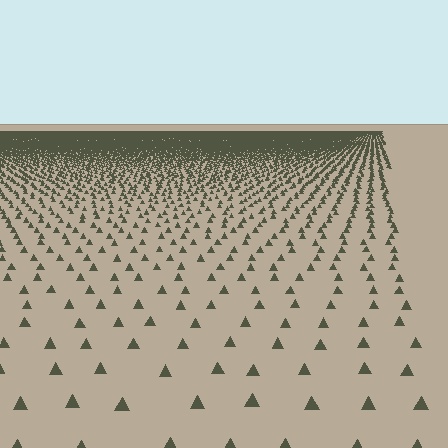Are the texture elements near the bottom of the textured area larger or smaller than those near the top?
Larger. Near the bottom, elements are closer to the viewer and appear at a bigger on-screen size.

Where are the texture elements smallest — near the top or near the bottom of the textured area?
Near the top.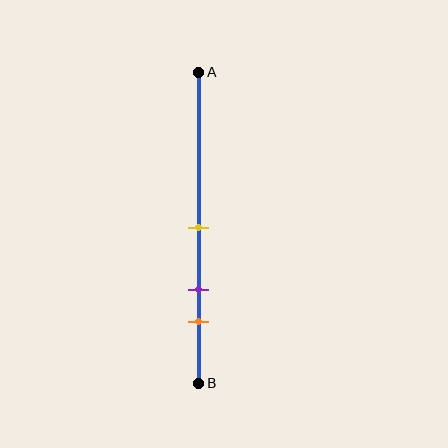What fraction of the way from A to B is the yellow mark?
The yellow mark is approximately 50% (0.5) of the way from A to B.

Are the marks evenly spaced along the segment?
Yes, the marks are approximately evenly spaced.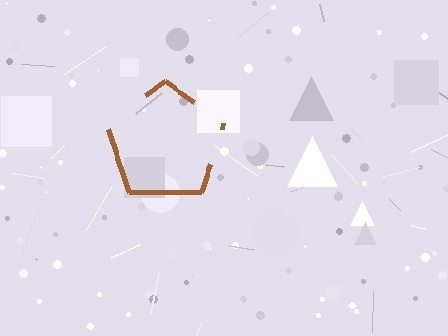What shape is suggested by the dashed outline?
The dashed outline suggests a pentagon.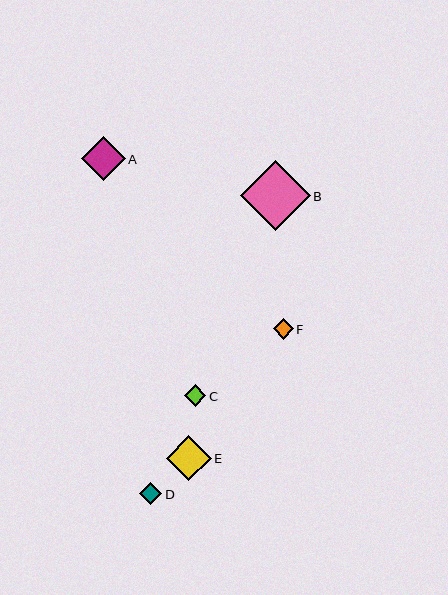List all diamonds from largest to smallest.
From largest to smallest: B, E, A, D, C, F.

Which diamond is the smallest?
Diamond F is the smallest with a size of approximately 20 pixels.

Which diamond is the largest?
Diamond B is the largest with a size of approximately 70 pixels.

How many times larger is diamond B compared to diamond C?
Diamond B is approximately 3.2 times the size of diamond C.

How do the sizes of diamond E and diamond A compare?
Diamond E and diamond A are approximately the same size.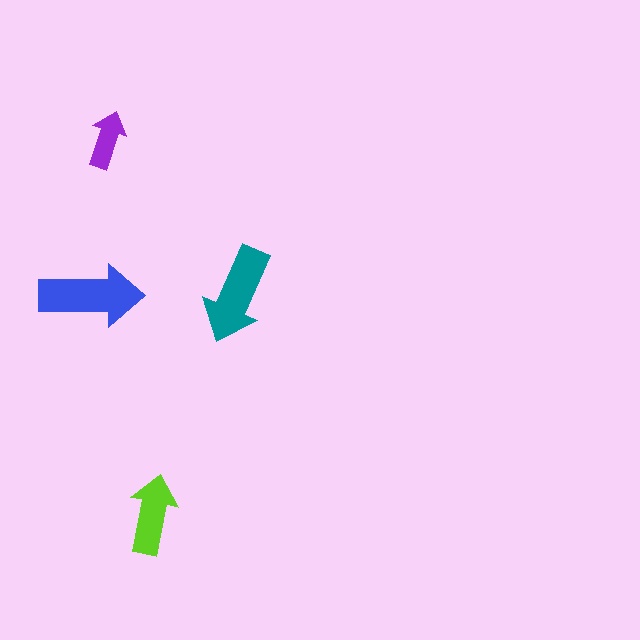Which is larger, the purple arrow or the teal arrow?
The teal one.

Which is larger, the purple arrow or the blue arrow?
The blue one.